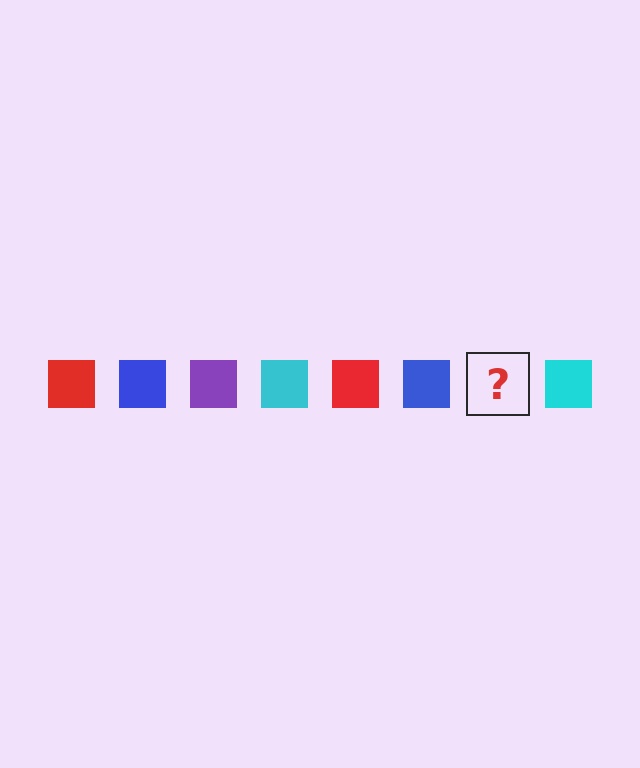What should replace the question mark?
The question mark should be replaced with a purple square.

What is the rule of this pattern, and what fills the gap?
The rule is that the pattern cycles through red, blue, purple, cyan squares. The gap should be filled with a purple square.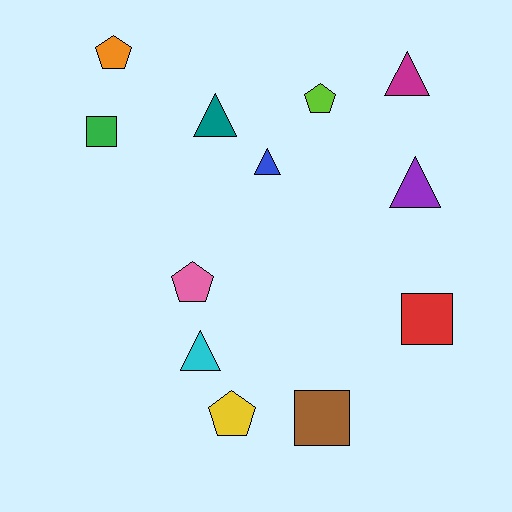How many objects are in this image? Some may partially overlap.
There are 12 objects.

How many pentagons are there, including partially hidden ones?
There are 4 pentagons.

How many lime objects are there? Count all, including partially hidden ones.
There is 1 lime object.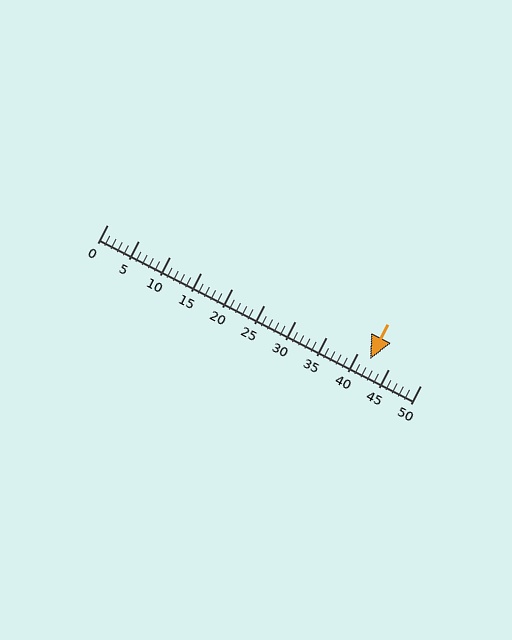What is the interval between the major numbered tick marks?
The major tick marks are spaced 5 units apart.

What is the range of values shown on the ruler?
The ruler shows values from 0 to 50.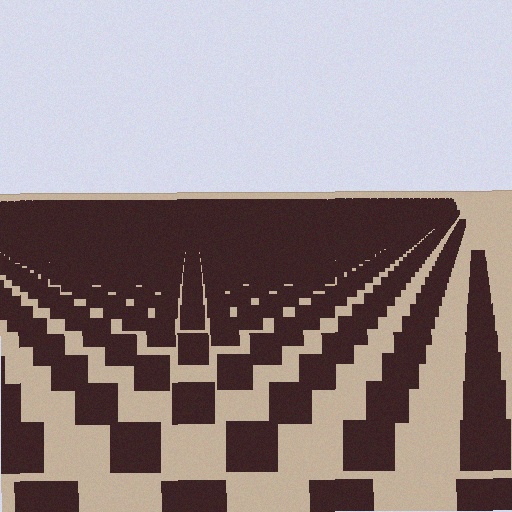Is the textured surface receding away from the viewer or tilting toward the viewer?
The surface is receding away from the viewer. Texture elements get smaller and denser toward the top.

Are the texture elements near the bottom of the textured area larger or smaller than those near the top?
Larger. Near the bottom, elements are closer to the viewer and appear at a bigger on-screen size.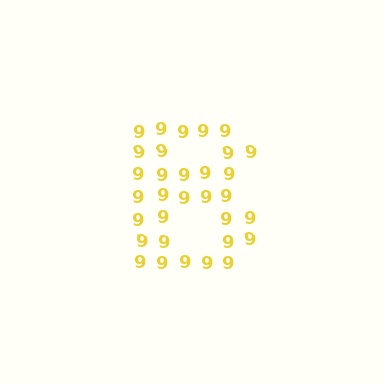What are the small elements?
The small elements are digit 9's.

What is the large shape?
The large shape is the letter B.